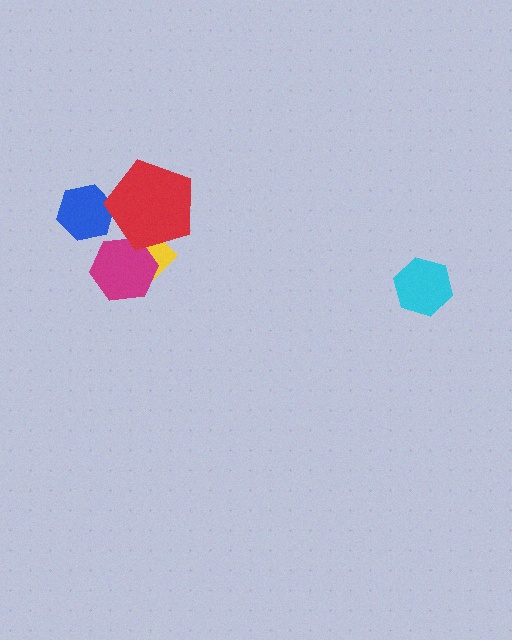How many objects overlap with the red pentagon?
3 objects overlap with the red pentagon.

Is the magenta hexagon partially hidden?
Yes, it is partially covered by another shape.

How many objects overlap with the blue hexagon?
1 object overlaps with the blue hexagon.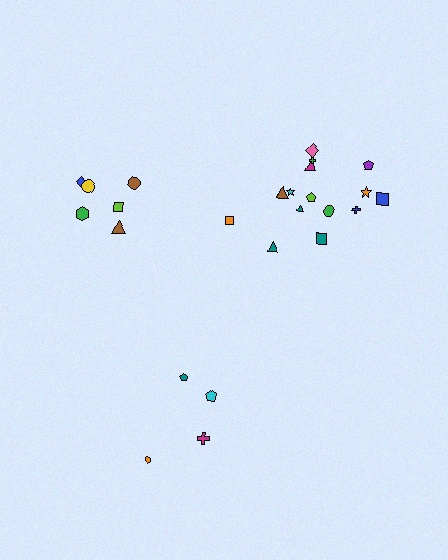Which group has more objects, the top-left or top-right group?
The top-right group.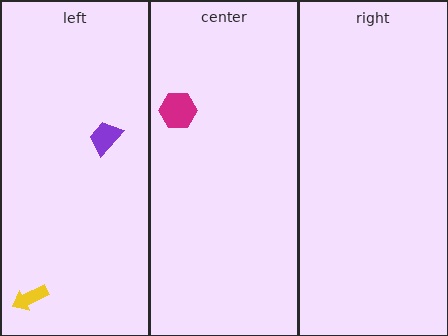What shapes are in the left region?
The yellow arrow, the purple trapezoid.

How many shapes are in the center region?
1.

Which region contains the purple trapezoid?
The left region.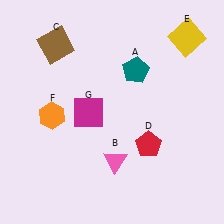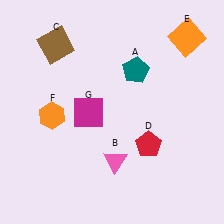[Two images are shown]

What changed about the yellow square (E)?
In Image 1, E is yellow. In Image 2, it changed to orange.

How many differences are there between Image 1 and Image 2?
There is 1 difference between the two images.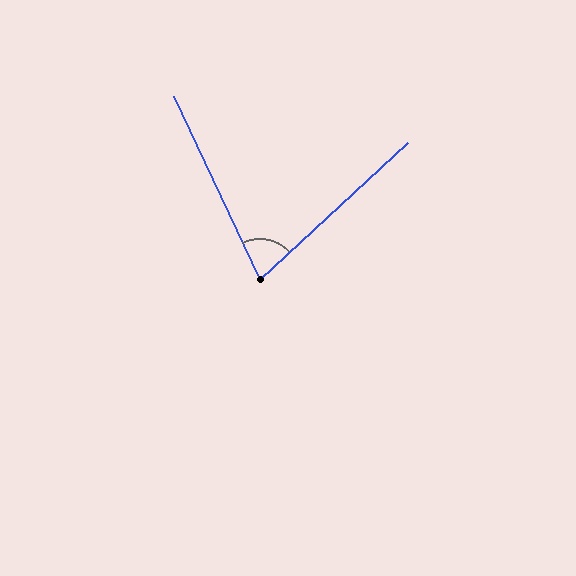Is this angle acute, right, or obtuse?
It is acute.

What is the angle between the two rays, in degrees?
Approximately 73 degrees.